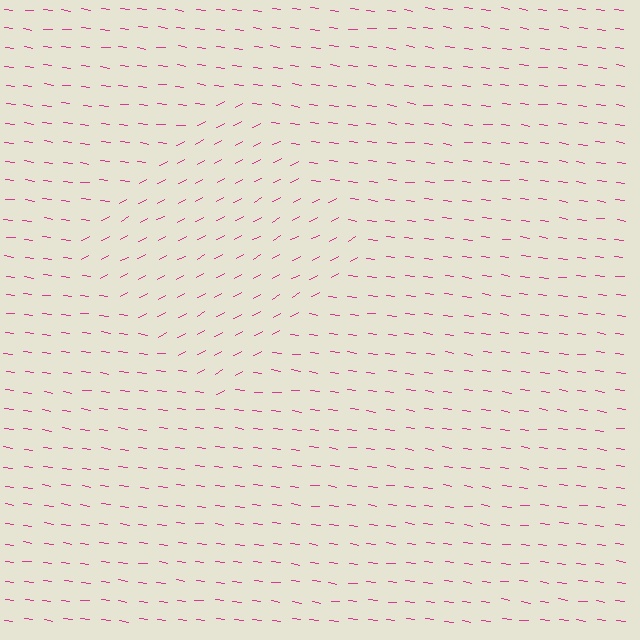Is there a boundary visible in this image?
Yes, there is a texture boundary formed by a change in line orientation.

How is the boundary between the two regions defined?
The boundary is defined purely by a change in line orientation (approximately 35 degrees difference). All lines are the same color and thickness.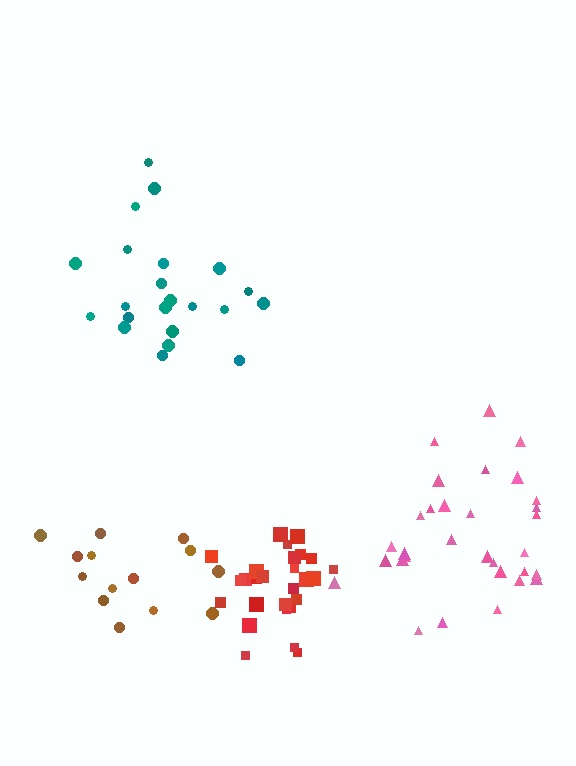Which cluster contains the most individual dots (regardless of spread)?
Pink (31).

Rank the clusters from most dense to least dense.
red, pink, brown, teal.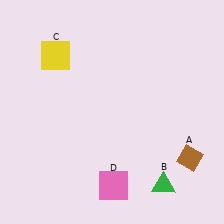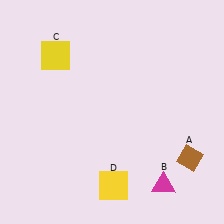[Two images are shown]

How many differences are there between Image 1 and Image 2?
There are 2 differences between the two images.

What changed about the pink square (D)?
In Image 1, D is pink. In Image 2, it changed to yellow.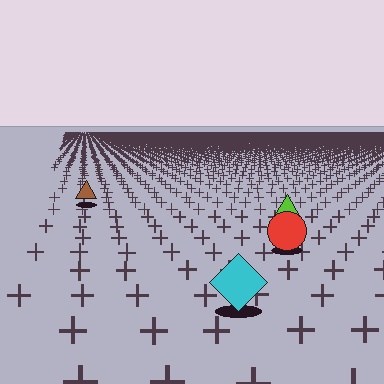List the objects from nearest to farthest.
From nearest to farthest: the cyan diamond, the red circle, the lime triangle, the brown triangle.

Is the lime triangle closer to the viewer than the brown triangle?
Yes. The lime triangle is closer — you can tell from the texture gradient: the ground texture is coarser near it.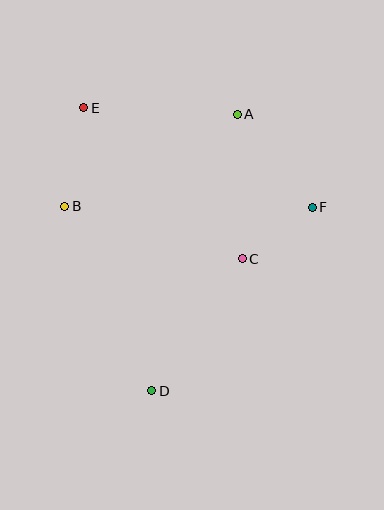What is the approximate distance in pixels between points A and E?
The distance between A and E is approximately 154 pixels.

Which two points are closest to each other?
Points C and F are closest to each other.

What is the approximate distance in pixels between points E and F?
The distance between E and F is approximately 249 pixels.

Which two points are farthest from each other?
Points D and E are farthest from each other.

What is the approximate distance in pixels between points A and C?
The distance between A and C is approximately 145 pixels.